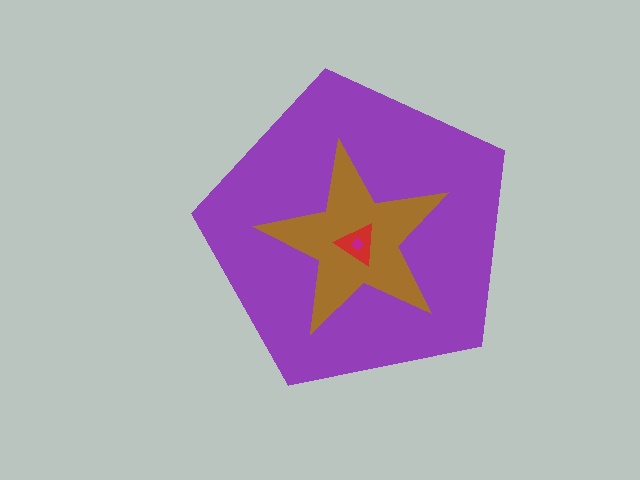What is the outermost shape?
The purple pentagon.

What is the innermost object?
The magenta diamond.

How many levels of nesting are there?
4.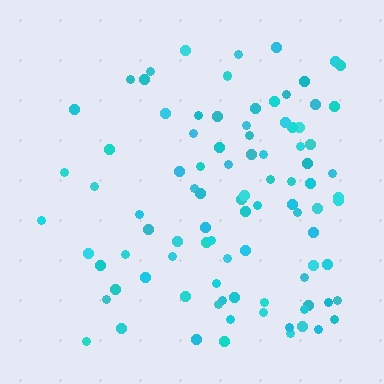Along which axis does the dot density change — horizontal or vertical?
Horizontal.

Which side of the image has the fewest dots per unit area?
The left.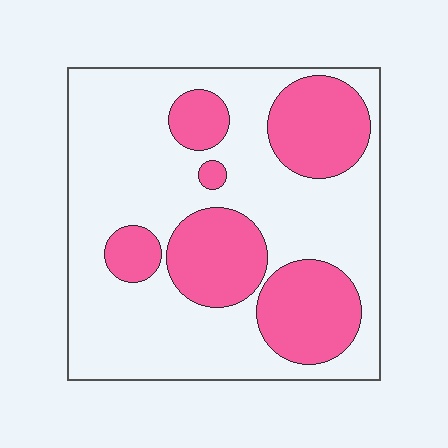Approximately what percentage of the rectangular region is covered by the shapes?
Approximately 30%.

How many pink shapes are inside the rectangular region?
6.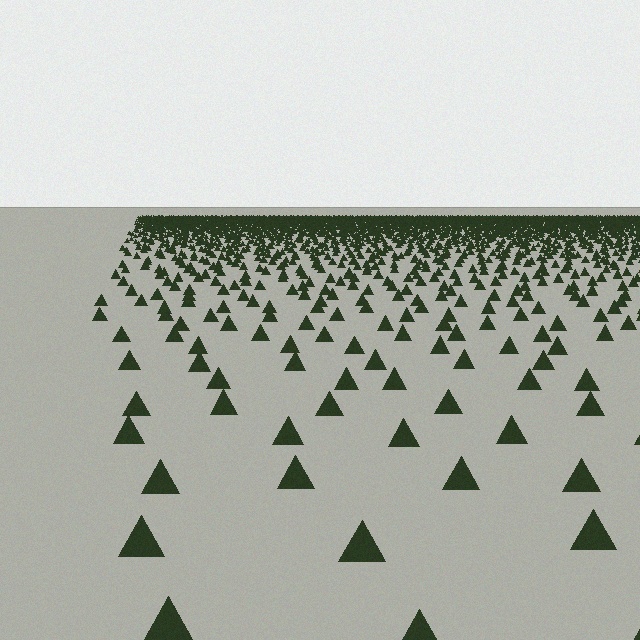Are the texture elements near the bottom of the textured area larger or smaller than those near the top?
Larger. Near the bottom, elements are closer to the viewer and appear at a bigger on-screen size.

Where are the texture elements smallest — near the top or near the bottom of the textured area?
Near the top.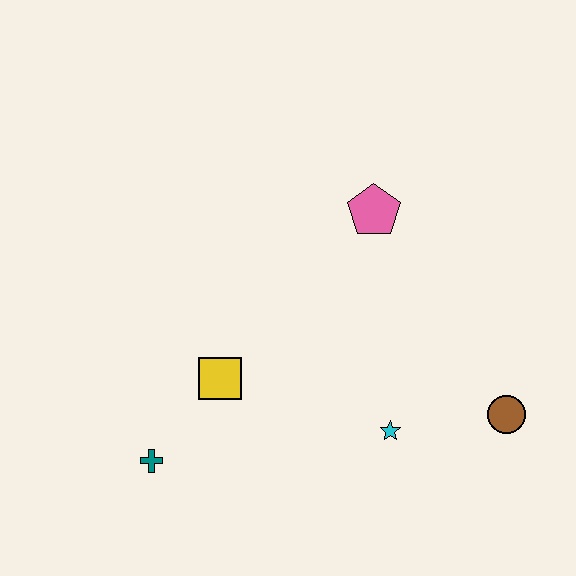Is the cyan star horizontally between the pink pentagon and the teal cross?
No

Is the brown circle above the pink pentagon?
No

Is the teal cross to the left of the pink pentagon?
Yes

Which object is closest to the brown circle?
The cyan star is closest to the brown circle.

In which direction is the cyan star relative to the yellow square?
The cyan star is to the right of the yellow square.